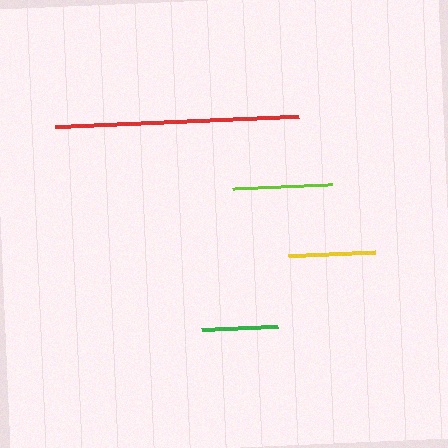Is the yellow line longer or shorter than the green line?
The yellow line is longer than the green line.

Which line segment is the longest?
The red line is the longest at approximately 244 pixels.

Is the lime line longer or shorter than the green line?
The lime line is longer than the green line.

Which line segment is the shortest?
The green line is the shortest at approximately 76 pixels.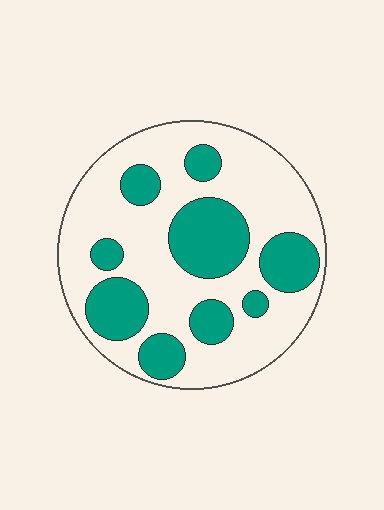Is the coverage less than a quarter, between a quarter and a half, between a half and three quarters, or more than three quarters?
Between a quarter and a half.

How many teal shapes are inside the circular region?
9.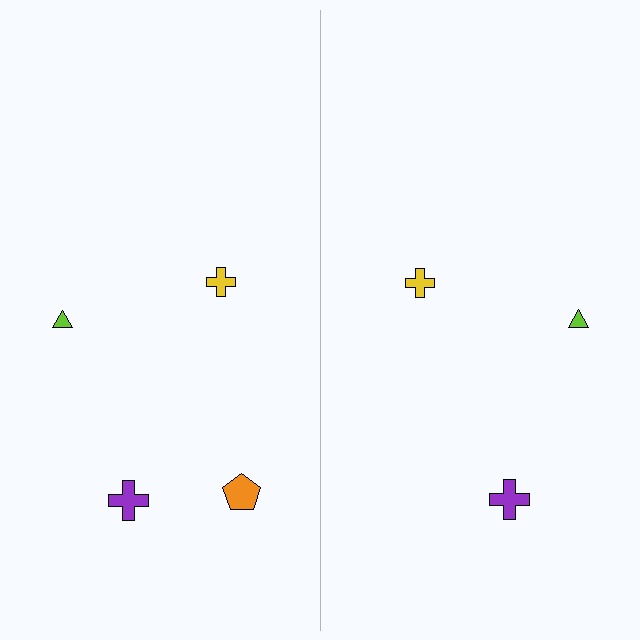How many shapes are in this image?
There are 7 shapes in this image.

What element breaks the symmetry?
A orange pentagon is missing from the right side.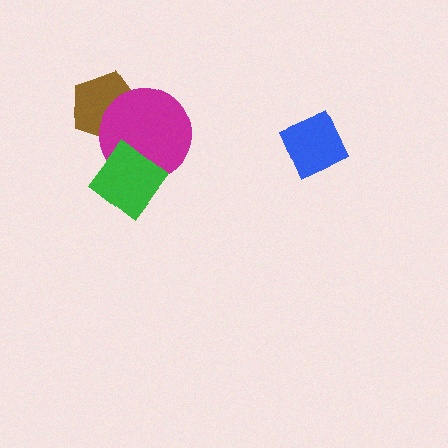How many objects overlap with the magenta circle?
2 objects overlap with the magenta circle.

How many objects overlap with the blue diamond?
0 objects overlap with the blue diamond.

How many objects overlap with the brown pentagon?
1 object overlaps with the brown pentagon.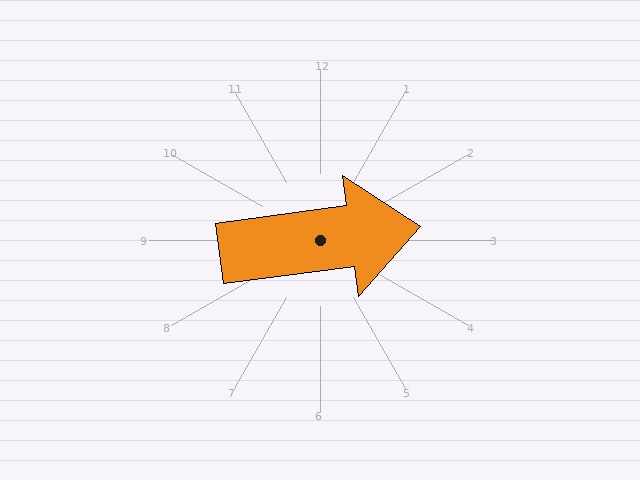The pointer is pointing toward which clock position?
Roughly 3 o'clock.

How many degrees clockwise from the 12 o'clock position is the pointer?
Approximately 83 degrees.